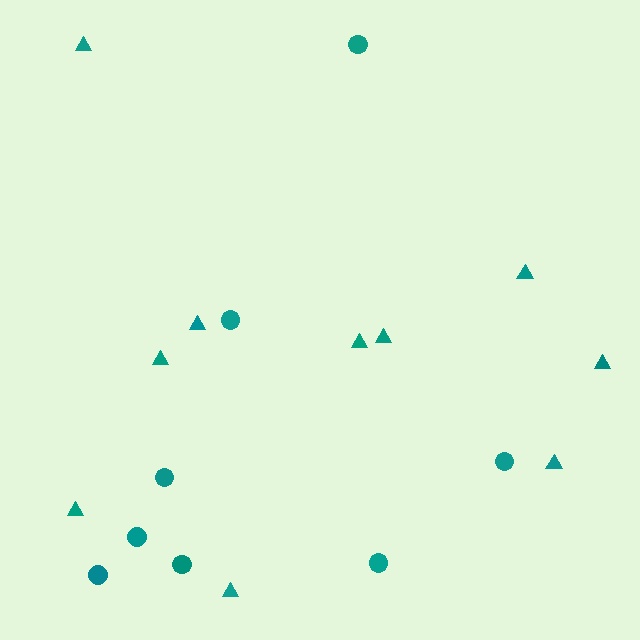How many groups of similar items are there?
There are 2 groups: one group of circles (8) and one group of triangles (10).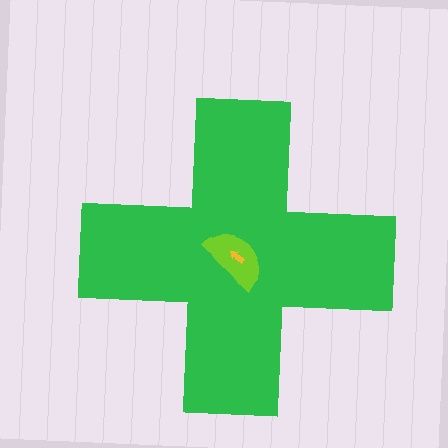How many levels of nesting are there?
3.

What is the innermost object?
The yellow arrow.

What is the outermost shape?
The green cross.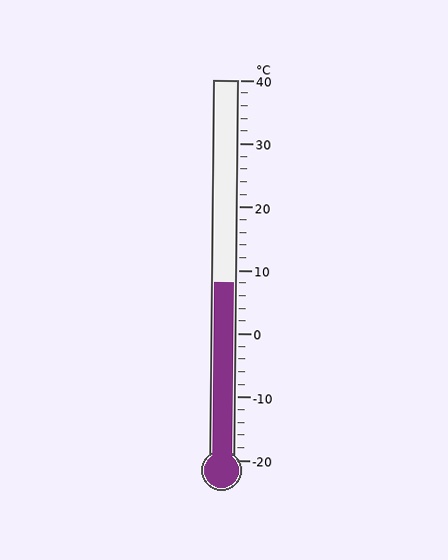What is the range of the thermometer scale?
The thermometer scale ranges from -20°C to 40°C.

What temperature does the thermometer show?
The thermometer shows approximately 8°C.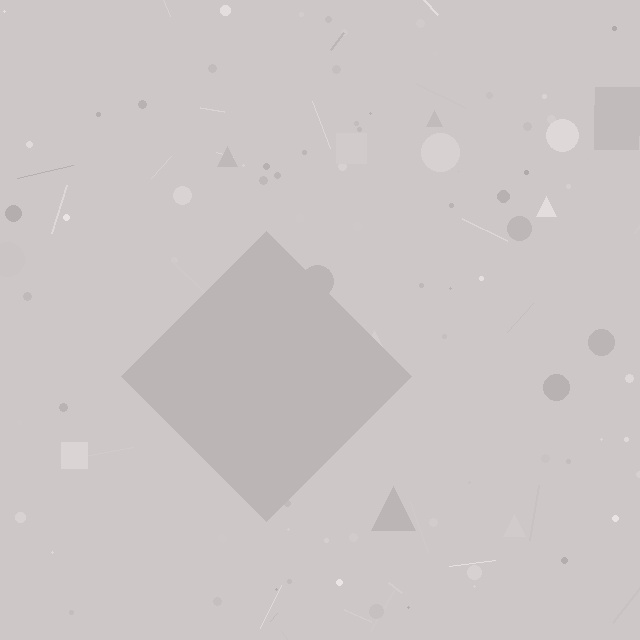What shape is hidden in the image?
A diamond is hidden in the image.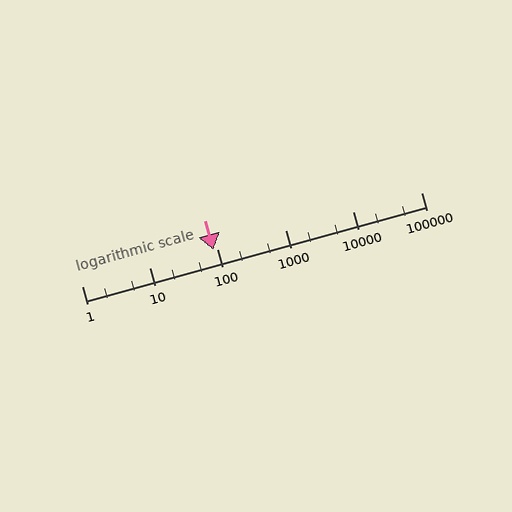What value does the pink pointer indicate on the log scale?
The pointer indicates approximately 86.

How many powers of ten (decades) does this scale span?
The scale spans 5 decades, from 1 to 100000.